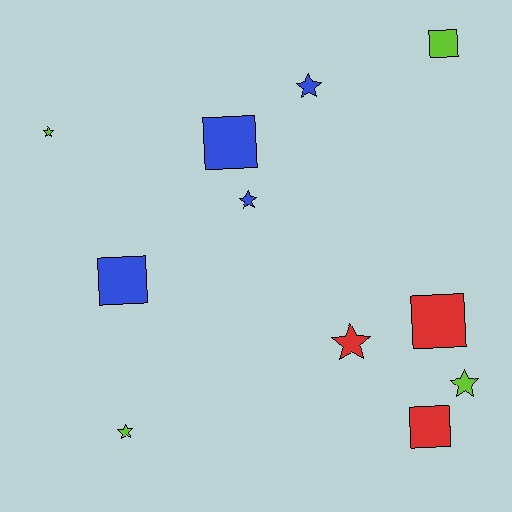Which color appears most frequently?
Lime, with 4 objects.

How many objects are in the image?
There are 11 objects.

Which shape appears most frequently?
Star, with 6 objects.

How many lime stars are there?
There are 3 lime stars.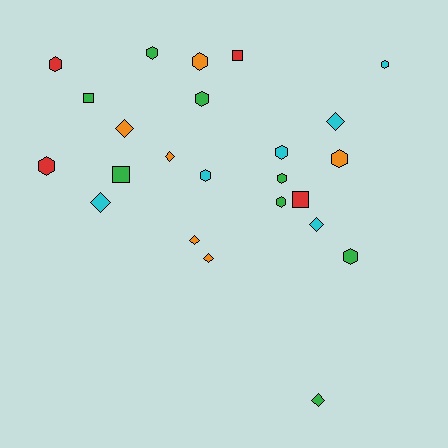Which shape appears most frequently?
Hexagon, with 12 objects.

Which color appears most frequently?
Green, with 8 objects.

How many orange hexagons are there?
There are 2 orange hexagons.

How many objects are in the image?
There are 24 objects.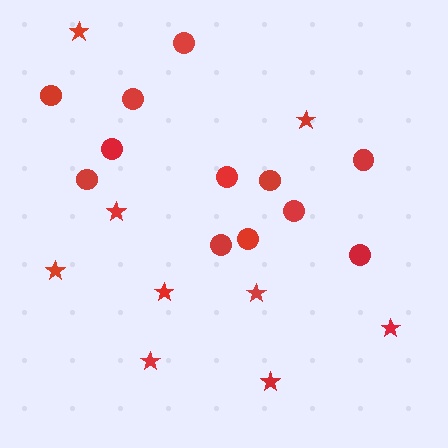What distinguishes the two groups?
There are 2 groups: one group of stars (9) and one group of circles (12).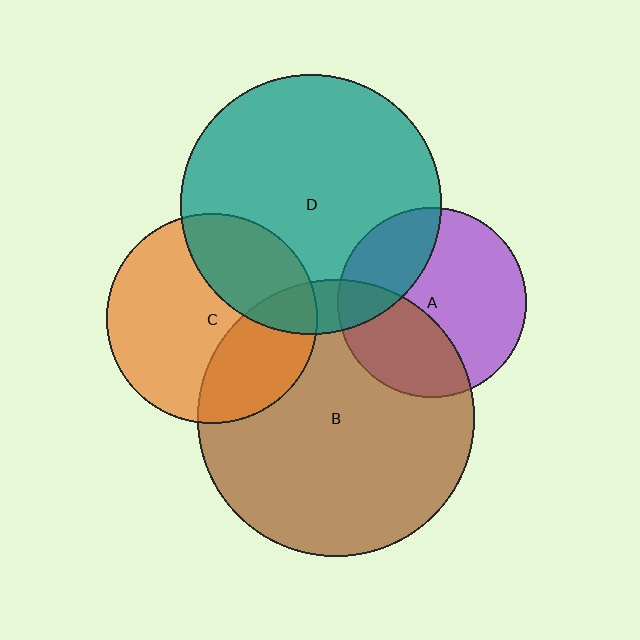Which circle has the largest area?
Circle B (brown).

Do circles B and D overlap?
Yes.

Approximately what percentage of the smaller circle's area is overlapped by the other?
Approximately 10%.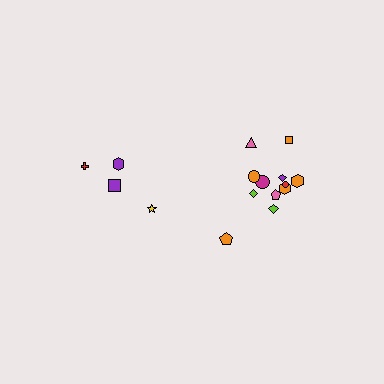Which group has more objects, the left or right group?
The right group.